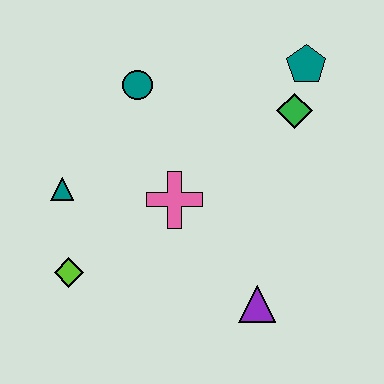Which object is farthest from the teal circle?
The purple triangle is farthest from the teal circle.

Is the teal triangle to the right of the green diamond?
No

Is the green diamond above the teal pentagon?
No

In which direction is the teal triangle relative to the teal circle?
The teal triangle is below the teal circle.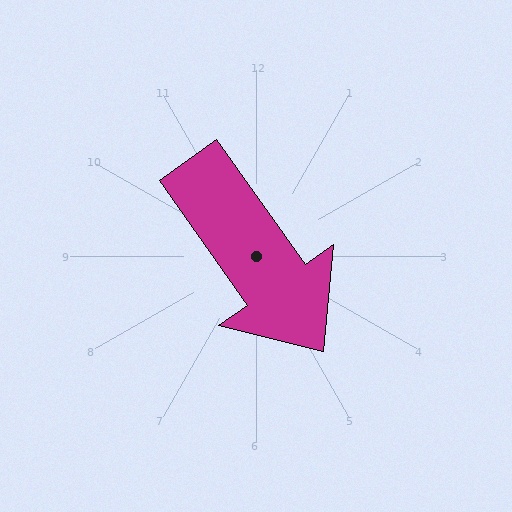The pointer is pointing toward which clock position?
Roughly 5 o'clock.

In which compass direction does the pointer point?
Southeast.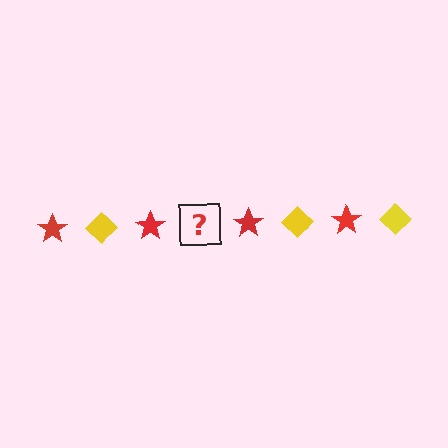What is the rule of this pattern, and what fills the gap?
The rule is that the pattern alternates between red star and yellow diamond. The gap should be filled with a yellow diamond.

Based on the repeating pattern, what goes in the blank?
The blank should be a yellow diamond.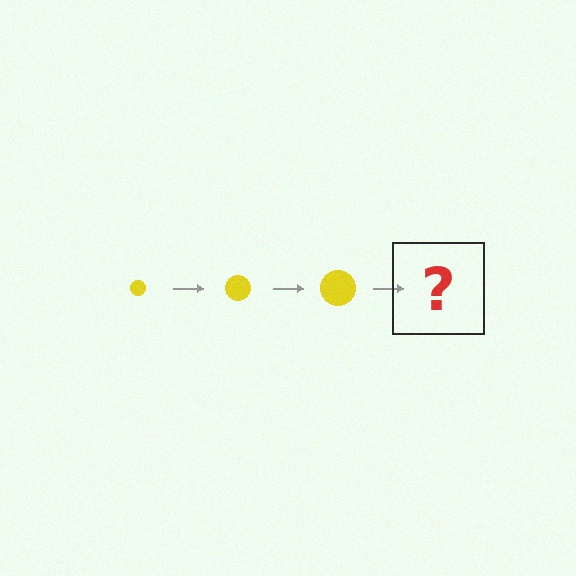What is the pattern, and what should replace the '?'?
The pattern is that the circle gets progressively larger each step. The '?' should be a yellow circle, larger than the previous one.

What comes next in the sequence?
The next element should be a yellow circle, larger than the previous one.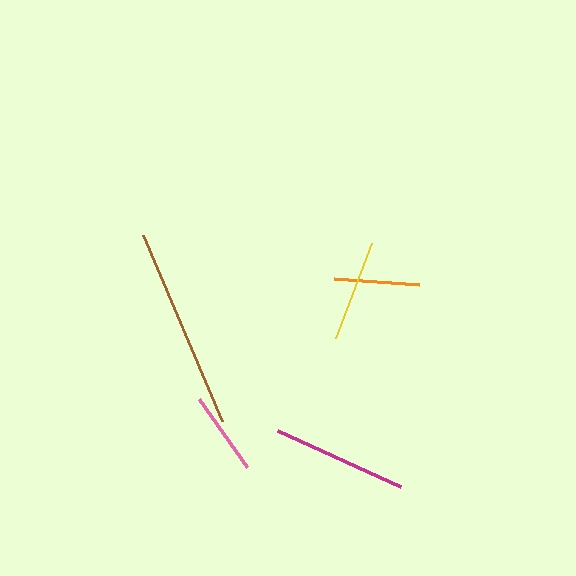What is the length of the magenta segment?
The magenta segment is approximately 135 pixels long.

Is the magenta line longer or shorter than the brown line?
The brown line is longer than the magenta line.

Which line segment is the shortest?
The pink line is the shortest at approximately 84 pixels.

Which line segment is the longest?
The brown line is the longest at approximately 202 pixels.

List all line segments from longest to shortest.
From longest to shortest: brown, magenta, yellow, orange, pink.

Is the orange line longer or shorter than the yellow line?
The yellow line is longer than the orange line.